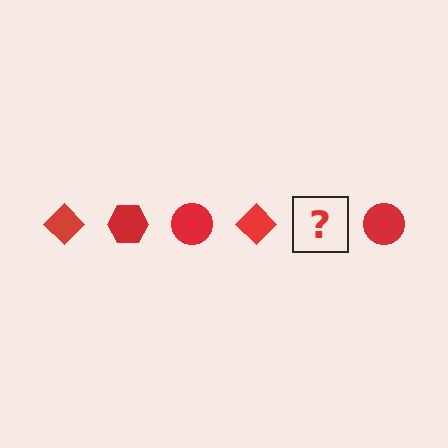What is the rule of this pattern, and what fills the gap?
The rule is that the pattern cycles through diamond, hexagon, circle shapes in red. The gap should be filled with a red hexagon.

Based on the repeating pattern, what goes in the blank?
The blank should be a red hexagon.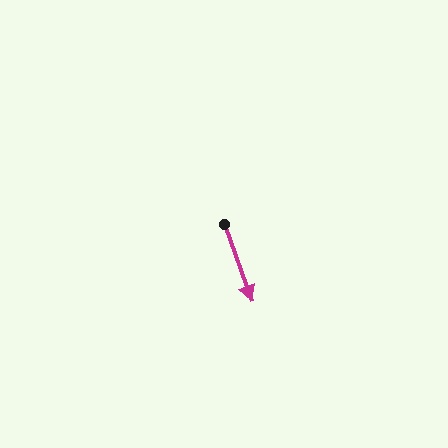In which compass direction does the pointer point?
South.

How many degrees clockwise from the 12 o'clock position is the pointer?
Approximately 160 degrees.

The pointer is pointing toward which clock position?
Roughly 5 o'clock.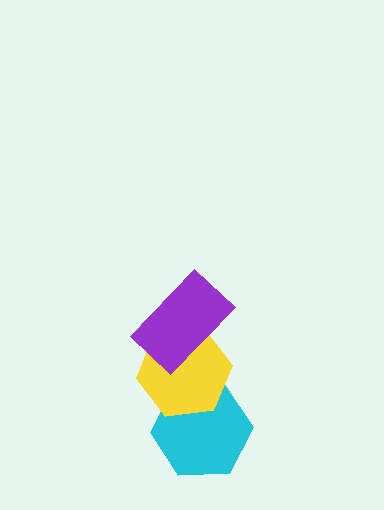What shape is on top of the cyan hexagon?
The yellow hexagon is on top of the cyan hexagon.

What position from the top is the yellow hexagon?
The yellow hexagon is 2nd from the top.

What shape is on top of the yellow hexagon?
The purple rectangle is on top of the yellow hexagon.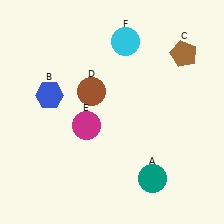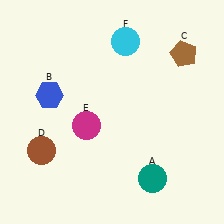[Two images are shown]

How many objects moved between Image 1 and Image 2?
1 object moved between the two images.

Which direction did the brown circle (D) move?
The brown circle (D) moved down.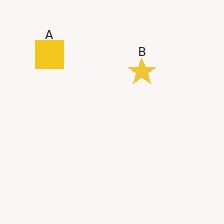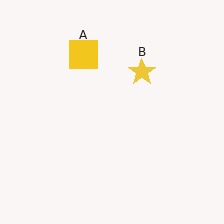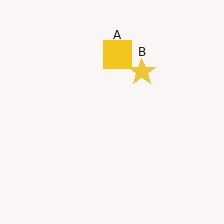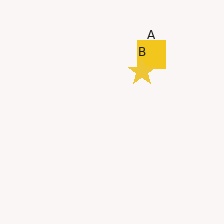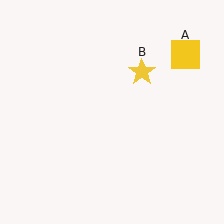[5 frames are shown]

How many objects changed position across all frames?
1 object changed position: yellow square (object A).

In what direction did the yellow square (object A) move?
The yellow square (object A) moved right.